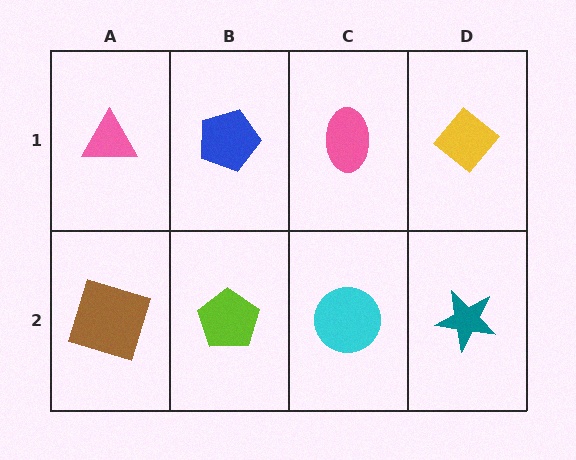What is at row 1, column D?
A yellow diamond.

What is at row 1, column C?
A pink ellipse.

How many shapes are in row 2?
4 shapes.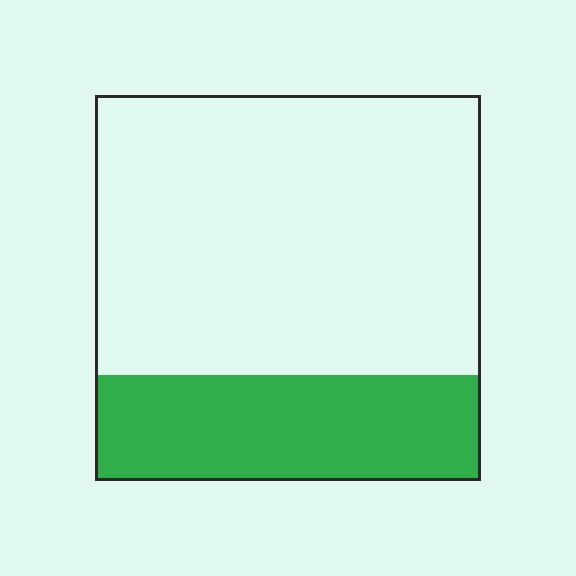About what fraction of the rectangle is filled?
About one quarter (1/4).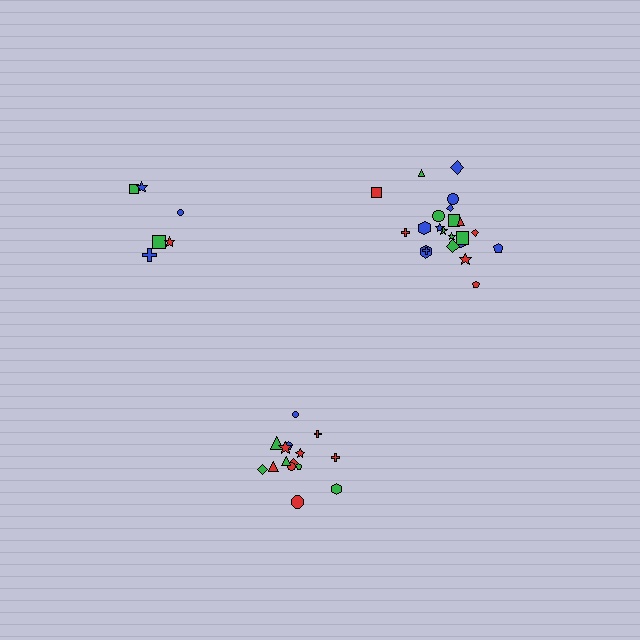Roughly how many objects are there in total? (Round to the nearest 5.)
Roughly 45 objects in total.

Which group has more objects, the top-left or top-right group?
The top-right group.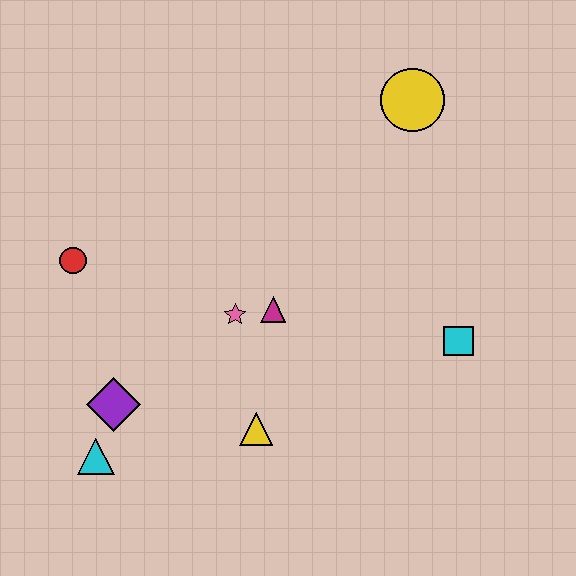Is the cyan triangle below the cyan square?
Yes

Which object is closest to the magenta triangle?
The pink star is closest to the magenta triangle.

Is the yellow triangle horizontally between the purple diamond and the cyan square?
Yes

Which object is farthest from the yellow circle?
The cyan triangle is farthest from the yellow circle.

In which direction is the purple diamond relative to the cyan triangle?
The purple diamond is above the cyan triangle.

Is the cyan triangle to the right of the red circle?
Yes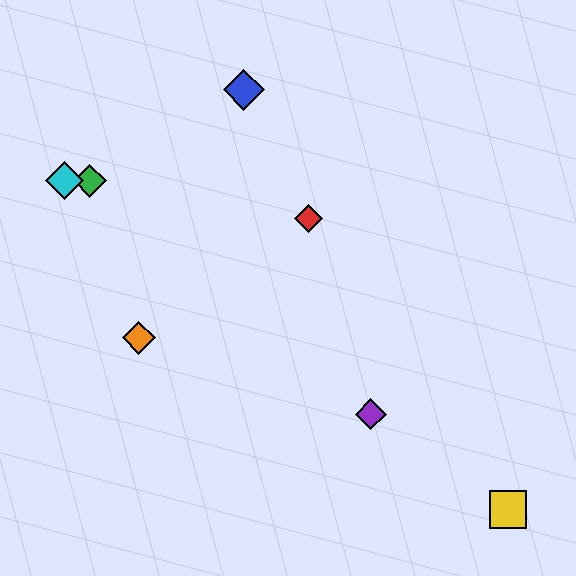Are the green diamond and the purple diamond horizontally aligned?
No, the green diamond is at y≈181 and the purple diamond is at y≈414.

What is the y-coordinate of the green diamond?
The green diamond is at y≈181.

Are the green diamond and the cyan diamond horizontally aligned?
Yes, both are at y≈181.